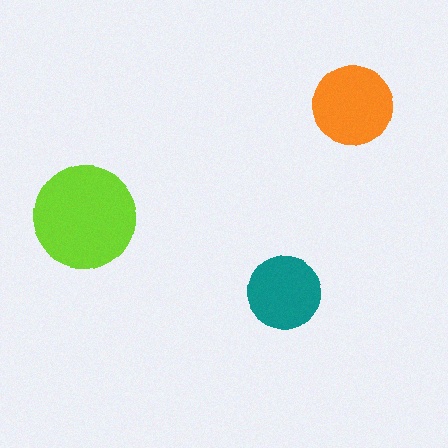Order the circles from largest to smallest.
the lime one, the orange one, the teal one.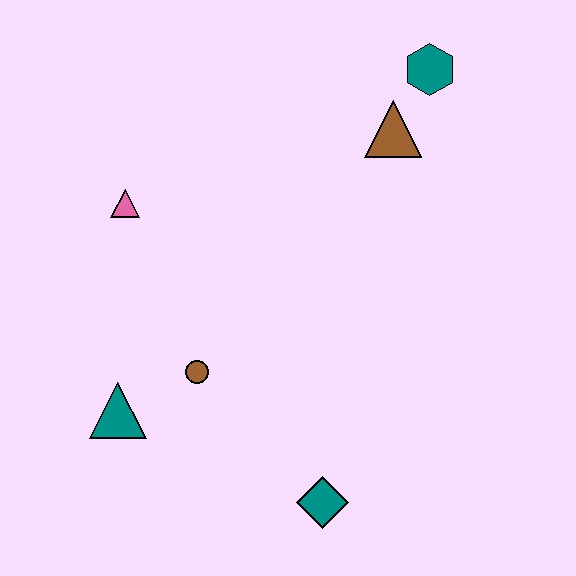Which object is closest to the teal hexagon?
The brown triangle is closest to the teal hexagon.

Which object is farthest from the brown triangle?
The teal triangle is farthest from the brown triangle.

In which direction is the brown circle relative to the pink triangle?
The brown circle is below the pink triangle.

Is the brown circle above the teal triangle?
Yes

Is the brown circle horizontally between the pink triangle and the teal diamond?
Yes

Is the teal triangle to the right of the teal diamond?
No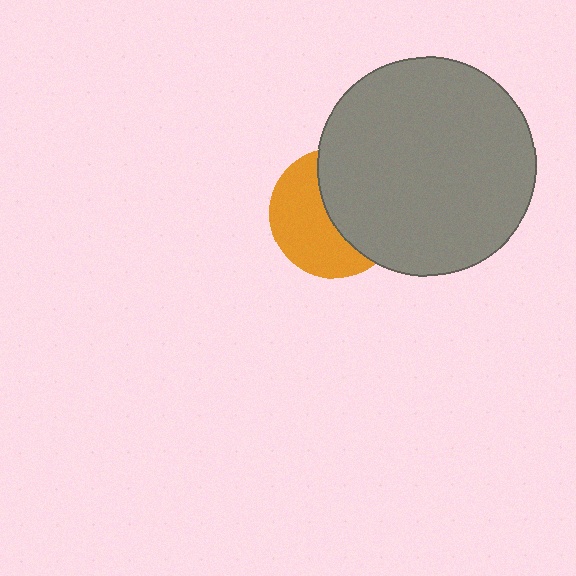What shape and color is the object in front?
The object in front is a gray circle.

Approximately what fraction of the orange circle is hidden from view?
Roughly 50% of the orange circle is hidden behind the gray circle.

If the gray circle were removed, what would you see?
You would see the complete orange circle.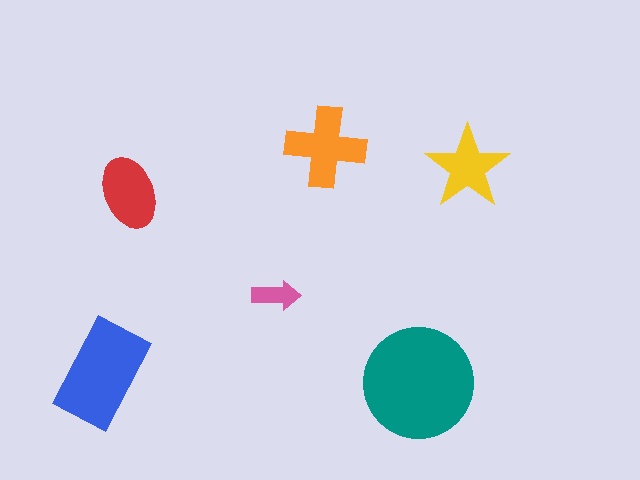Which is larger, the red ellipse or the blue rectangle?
The blue rectangle.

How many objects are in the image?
There are 6 objects in the image.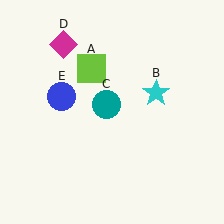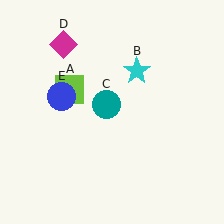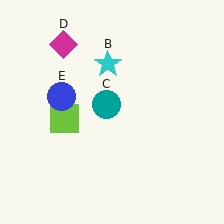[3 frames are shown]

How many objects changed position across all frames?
2 objects changed position: lime square (object A), cyan star (object B).